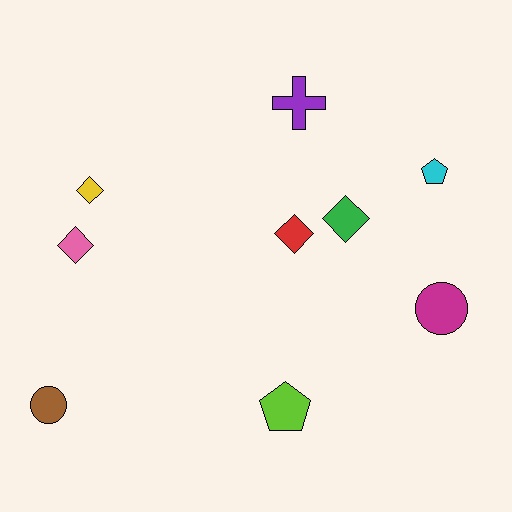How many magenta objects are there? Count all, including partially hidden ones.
There is 1 magenta object.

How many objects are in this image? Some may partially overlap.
There are 9 objects.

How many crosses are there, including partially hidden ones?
There is 1 cross.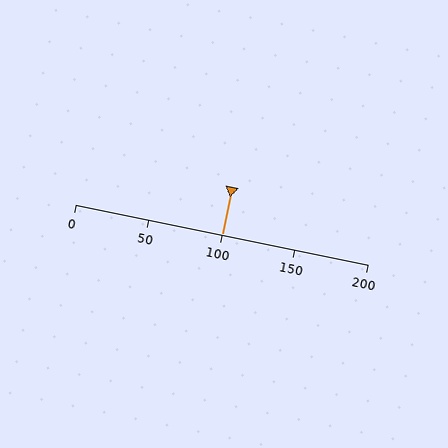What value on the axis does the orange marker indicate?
The marker indicates approximately 100.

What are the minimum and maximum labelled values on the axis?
The axis runs from 0 to 200.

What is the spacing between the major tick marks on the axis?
The major ticks are spaced 50 apart.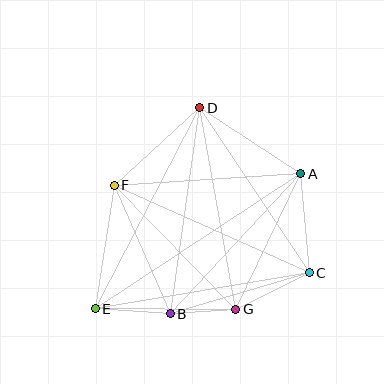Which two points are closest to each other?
Points B and G are closest to each other.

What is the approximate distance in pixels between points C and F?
The distance between C and F is approximately 214 pixels.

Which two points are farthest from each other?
Points A and E are farthest from each other.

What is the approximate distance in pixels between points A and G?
The distance between A and G is approximately 150 pixels.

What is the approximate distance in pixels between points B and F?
The distance between B and F is approximately 140 pixels.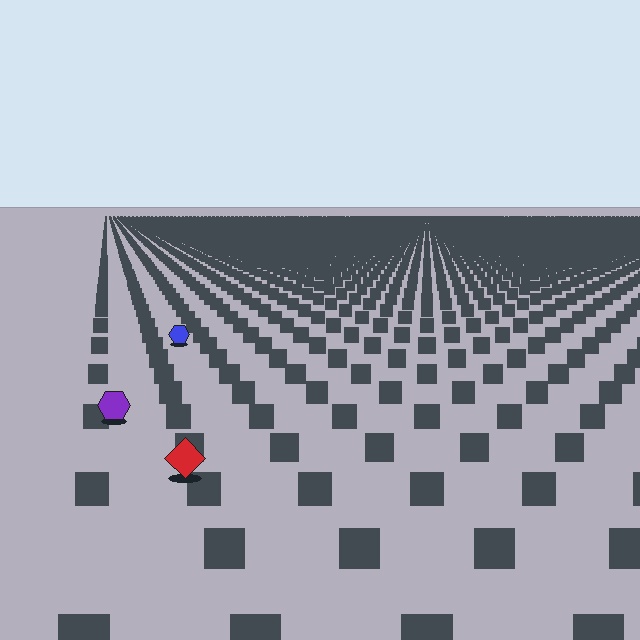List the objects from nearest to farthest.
From nearest to farthest: the red diamond, the purple hexagon, the blue hexagon.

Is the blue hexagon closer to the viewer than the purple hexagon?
No. The purple hexagon is closer — you can tell from the texture gradient: the ground texture is coarser near it.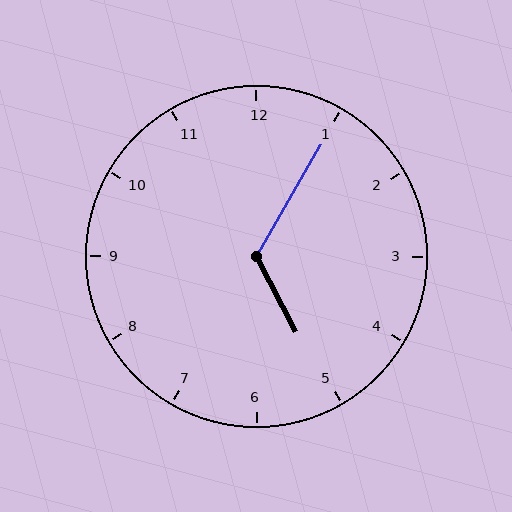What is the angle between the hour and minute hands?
Approximately 122 degrees.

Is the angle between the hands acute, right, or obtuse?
It is obtuse.